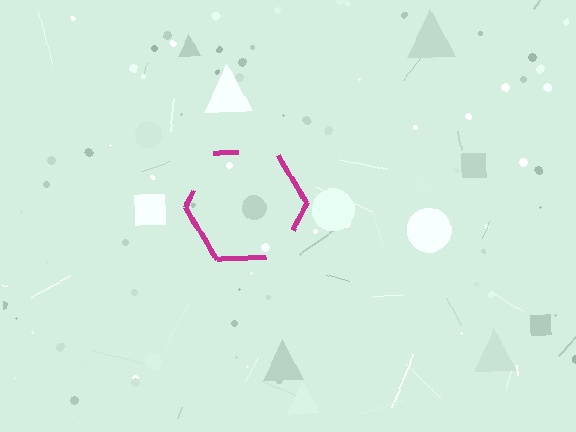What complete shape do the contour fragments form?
The contour fragments form a hexagon.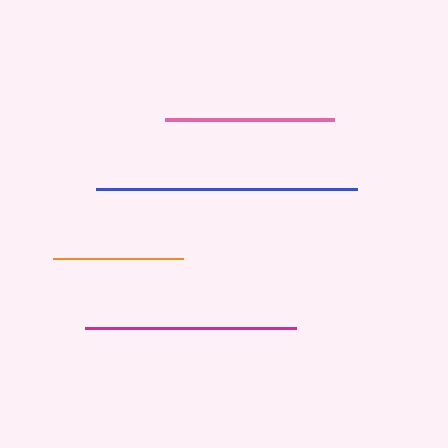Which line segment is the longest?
The blue line is the longest at approximately 261 pixels.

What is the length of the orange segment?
The orange segment is approximately 130 pixels long.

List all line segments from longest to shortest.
From longest to shortest: blue, magenta, pink, orange.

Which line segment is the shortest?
The orange line is the shortest at approximately 130 pixels.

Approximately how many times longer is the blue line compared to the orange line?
The blue line is approximately 2.0 times the length of the orange line.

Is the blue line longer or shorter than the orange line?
The blue line is longer than the orange line.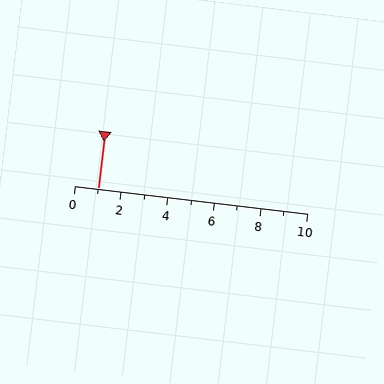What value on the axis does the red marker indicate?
The marker indicates approximately 1.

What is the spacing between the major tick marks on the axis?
The major ticks are spaced 2 apart.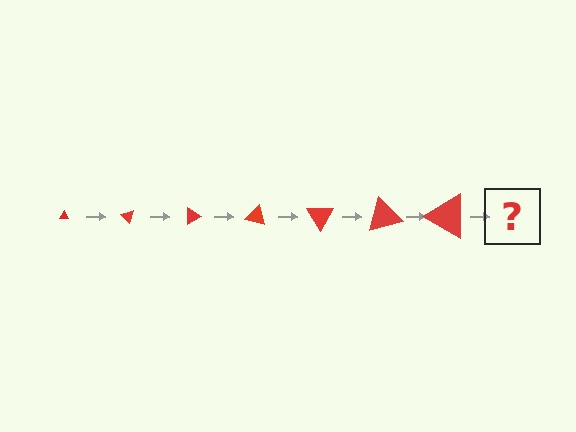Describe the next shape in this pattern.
It should be a triangle, larger than the previous one and rotated 315 degrees from the start.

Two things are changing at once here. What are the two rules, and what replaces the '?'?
The two rules are that the triangle grows larger each step and it rotates 45 degrees each step. The '?' should be a triangle, larger than the previous one and rotated 315 degrees from the start.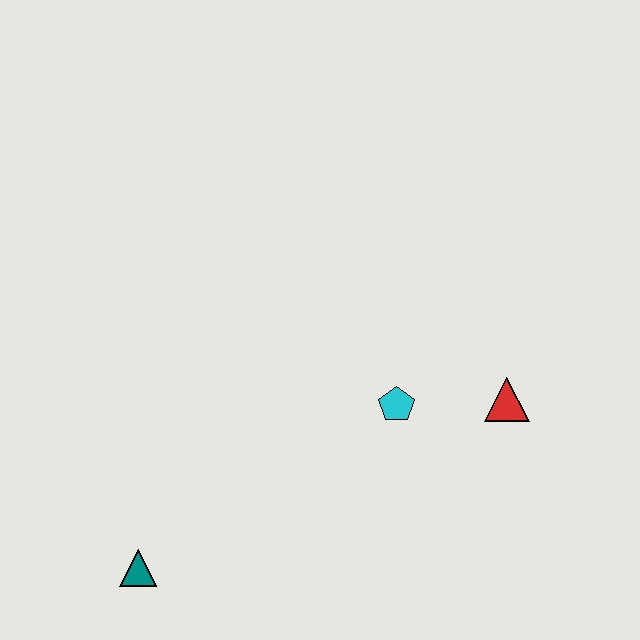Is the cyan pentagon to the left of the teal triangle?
No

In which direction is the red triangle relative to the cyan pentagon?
The red triangle is to the right of the cyan pentagon.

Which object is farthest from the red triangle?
The teal triangle is farthest from the red triangle.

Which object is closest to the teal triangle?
The cyan pentagon is closest to the teal triangle.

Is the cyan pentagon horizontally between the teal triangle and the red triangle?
Yes